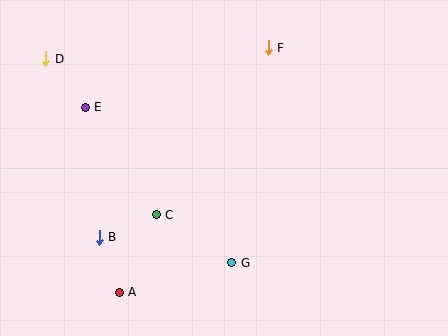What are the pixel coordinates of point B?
Point B is at (99, 237).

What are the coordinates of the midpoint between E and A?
The midpoint between E and A is at (102, 200).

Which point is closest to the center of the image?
Point C at (156, 215) is closest to the center.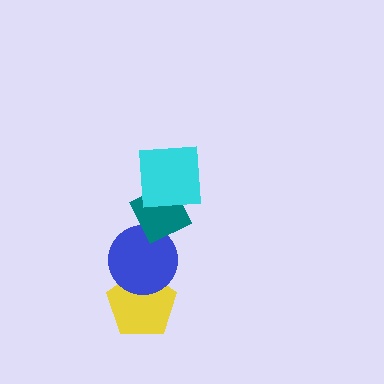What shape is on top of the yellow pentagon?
The blue circle is on top of the yellow pentagon.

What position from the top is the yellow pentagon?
The yellow pentagon is 4th from the top.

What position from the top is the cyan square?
The cyan square is 1st from the top.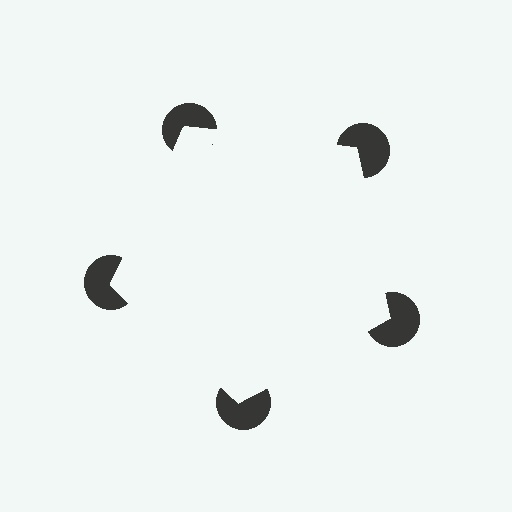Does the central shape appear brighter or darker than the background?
It typically appears slightly brighter than the background, even though no actual brightness change is drawn.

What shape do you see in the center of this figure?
An illusory pentagon — its edges are inferred from the aligned wedge cuts in the pac-man discs, not physically drawn.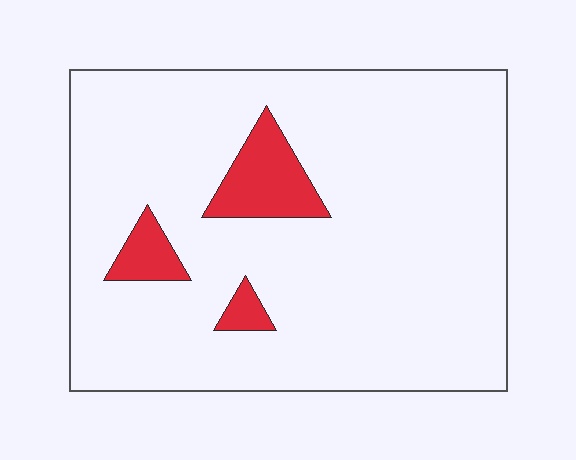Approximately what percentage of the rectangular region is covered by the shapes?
Approximately 10%.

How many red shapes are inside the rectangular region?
3.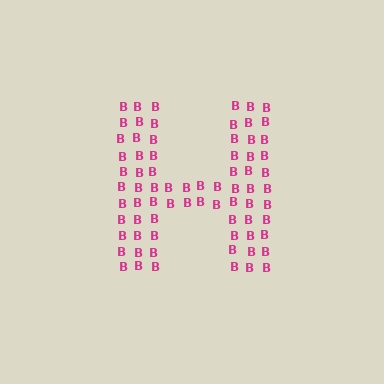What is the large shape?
The large shape is the letter H.